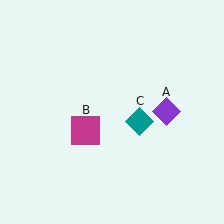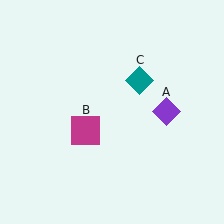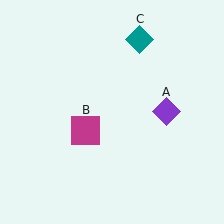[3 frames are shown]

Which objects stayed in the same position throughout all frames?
Purple diamond (object A) and magenta square (object B) remained stationary.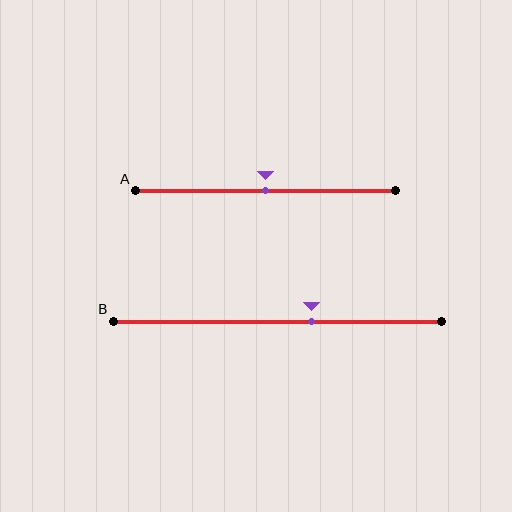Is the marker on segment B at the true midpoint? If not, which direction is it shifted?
No, the marker on segment B is shifted to the right by about 10% of the segment length.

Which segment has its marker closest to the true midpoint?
Segment A has its marker closest to the true midpoint.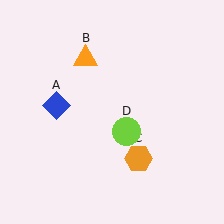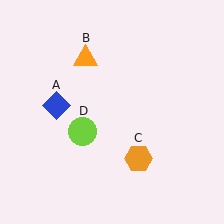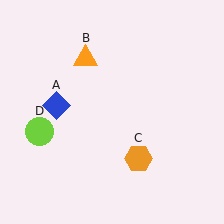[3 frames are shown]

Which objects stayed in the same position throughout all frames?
Blue diamond (object A) and orange triangle (object B) and orange hexagon (object C) remained stationary.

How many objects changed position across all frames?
1 object changed position: lime circle (object D).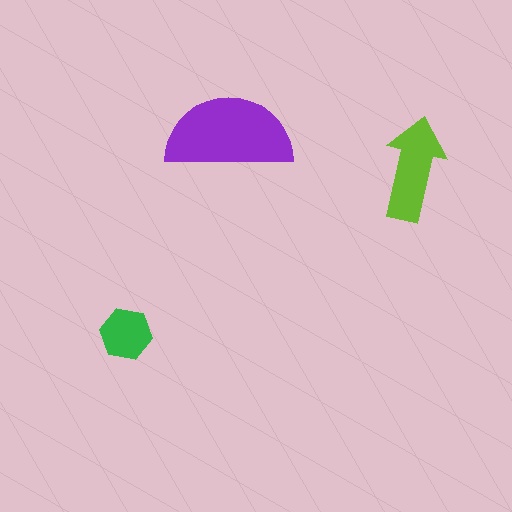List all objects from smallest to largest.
The green hexagon, the lime arrow, the purple semicircle.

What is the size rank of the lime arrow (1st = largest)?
2nd.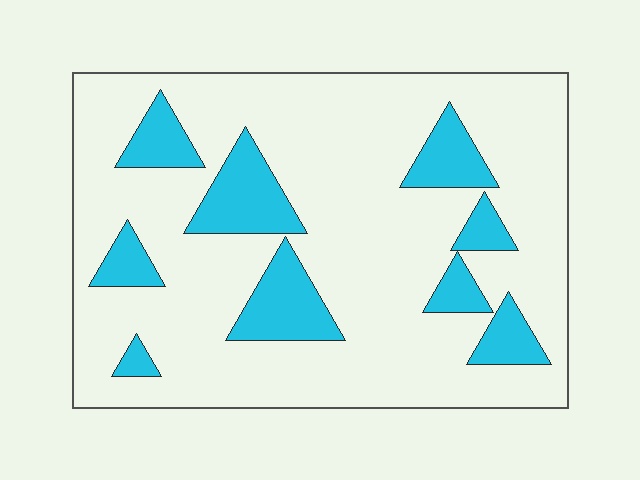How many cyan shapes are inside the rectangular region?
9.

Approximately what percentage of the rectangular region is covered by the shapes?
Approximately 20%.